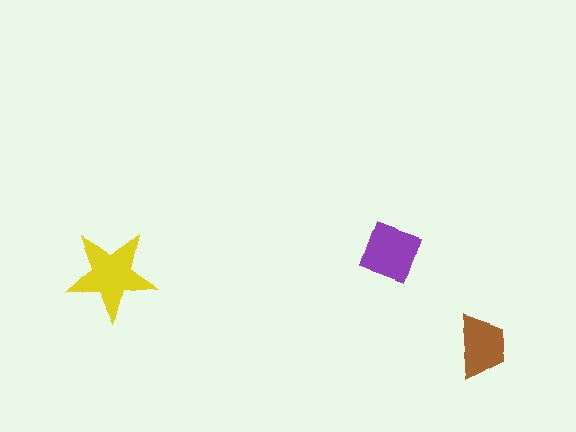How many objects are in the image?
There are 3 objects in the image.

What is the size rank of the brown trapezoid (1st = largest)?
3rd.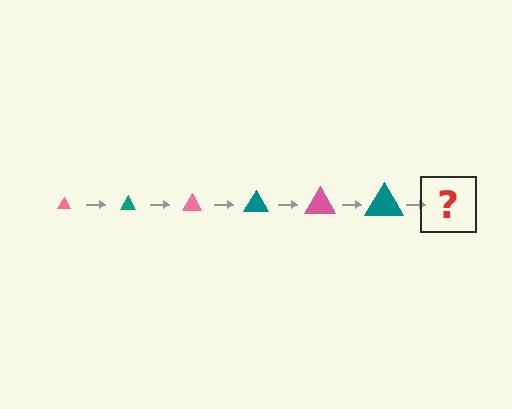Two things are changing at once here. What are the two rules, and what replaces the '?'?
The two rules are that the triangle grows larger each step and the color cycles through pink and teal. The '?' should be a pink triangle, larger than the previous one.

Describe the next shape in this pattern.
It should be a pink triangle, larger than the previous one.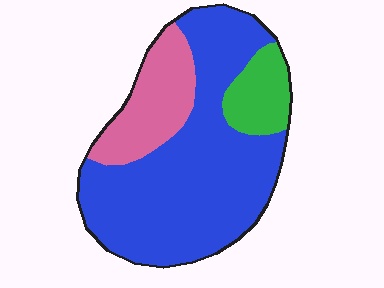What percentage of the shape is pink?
Pink covers around 20% of the shape.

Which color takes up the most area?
Blue, at roughly 70%.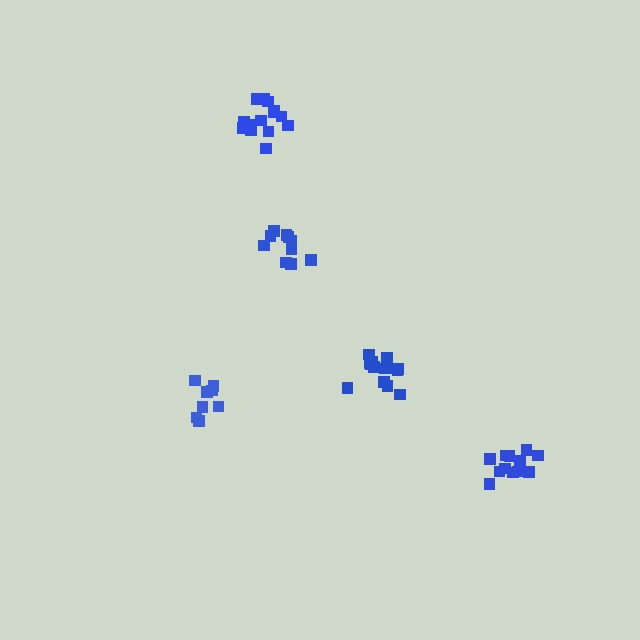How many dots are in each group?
Group 1: 14 dots, Group 2: 14 dots, Group 3: 13 dots, Group 4: 10 dots, Group 5: 9 dots (60 total).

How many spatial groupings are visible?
There are 5 spatial groupings.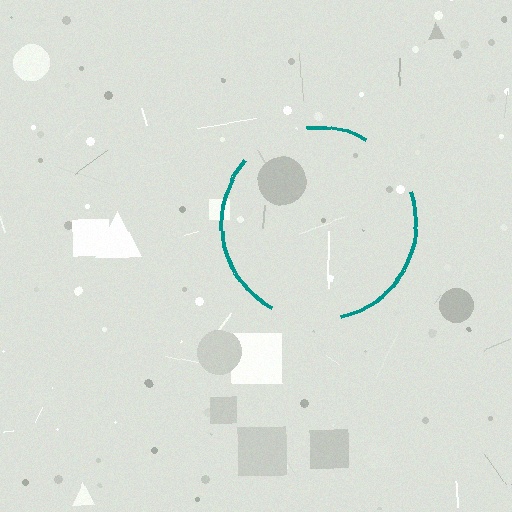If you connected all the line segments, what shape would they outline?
They would outline a circle.